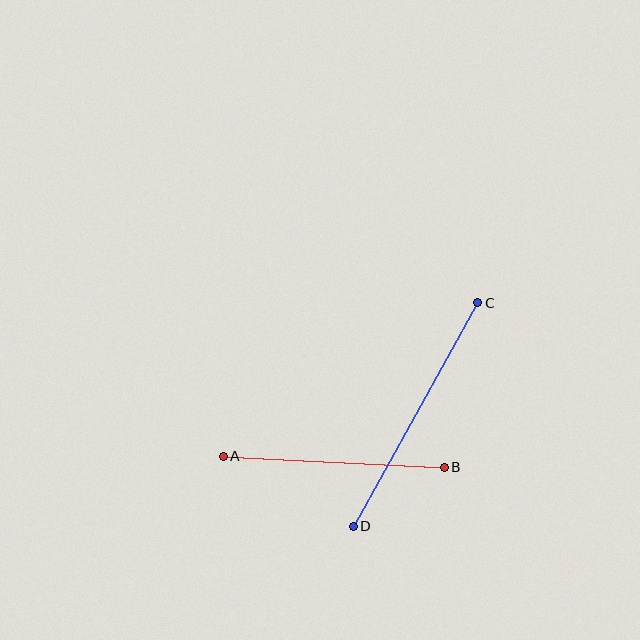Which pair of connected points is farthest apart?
Points C and D are farthest apart.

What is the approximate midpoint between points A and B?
The midpoint is at approximately (334, 462) pixels.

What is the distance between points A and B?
The distance is approximately 221 pixels.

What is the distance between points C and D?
The distance is approximately 256 pixels.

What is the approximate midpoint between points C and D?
The midpoint is at approximately (415, 414) pixels.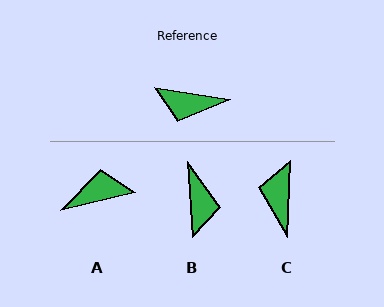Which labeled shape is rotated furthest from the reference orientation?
A, about 157 degrees away.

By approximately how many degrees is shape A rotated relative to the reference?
Approximately 157 degrees clockwise.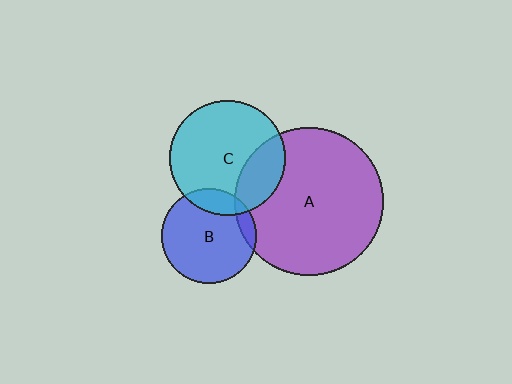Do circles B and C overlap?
Yes.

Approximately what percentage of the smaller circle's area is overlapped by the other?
Approximately 15%.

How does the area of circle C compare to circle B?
Approximately 1.5 times.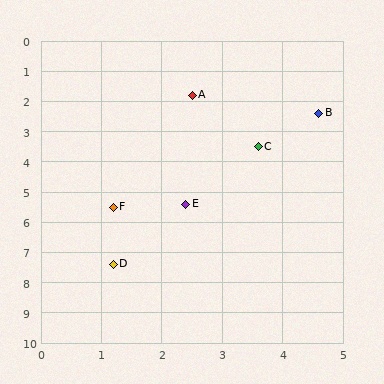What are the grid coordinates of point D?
Point D is at approximately (1.2, 7.4).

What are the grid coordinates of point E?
Point E is at approximately (2.4, 5.4).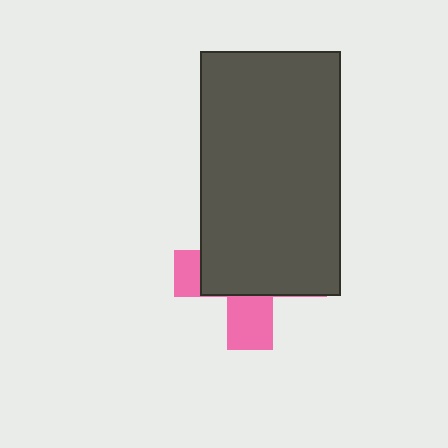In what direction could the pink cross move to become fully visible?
The pink cross could move down. That would shift it out from behind the dark gray rectangle entirely.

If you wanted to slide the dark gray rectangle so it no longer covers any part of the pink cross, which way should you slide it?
Slide it up — that is the most direct way to separate the two shapes.